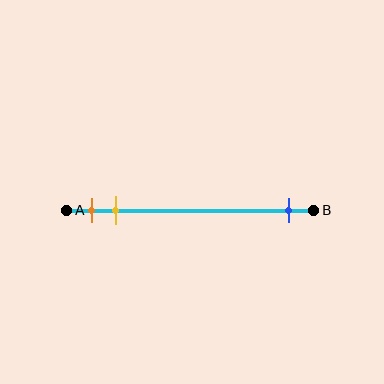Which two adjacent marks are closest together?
The orange and yellow marks are the closest adjacent pair.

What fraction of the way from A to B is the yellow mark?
The yellow mark is approximately 20% (0.2) of the way from A to B.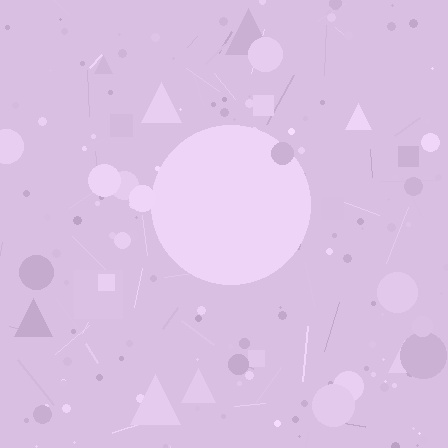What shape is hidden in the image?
A circle is hidden in the image.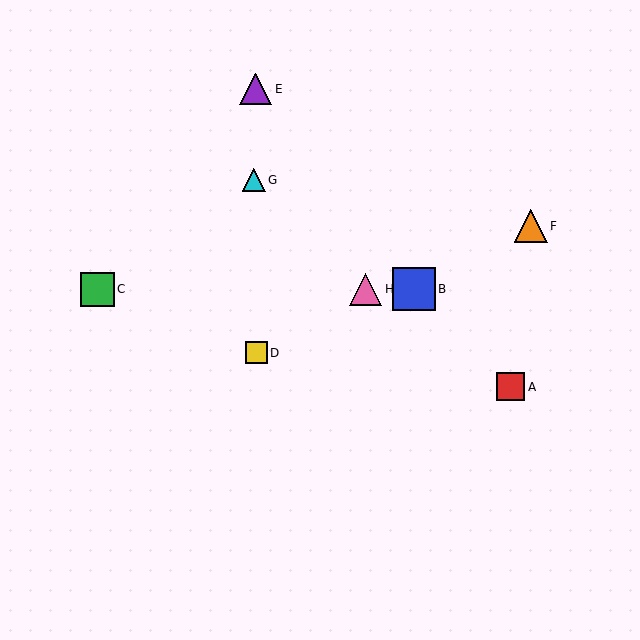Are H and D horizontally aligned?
No, H is at y≈289 and D is at y≈353.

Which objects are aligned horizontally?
Objects B, C, H are aligned horizontally.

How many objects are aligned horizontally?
3 objects (B, C, H) are aligned horizontally.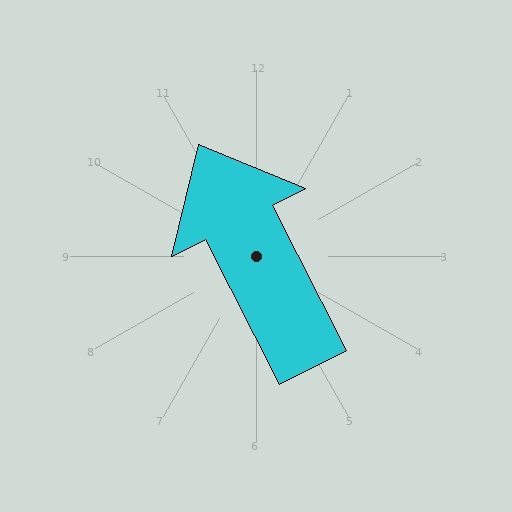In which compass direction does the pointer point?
Northwest.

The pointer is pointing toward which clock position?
Roughly 11 o'clock.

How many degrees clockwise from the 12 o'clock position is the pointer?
Approximately 333 degrees.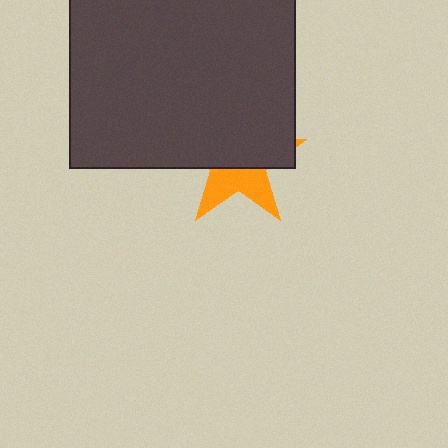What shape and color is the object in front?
The object in front is a dark gray rectangle.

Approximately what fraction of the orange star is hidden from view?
Roughly 61% of the orange star is hidden behind the dark gray rectangle.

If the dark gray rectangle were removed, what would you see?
You would see the complete orange star.